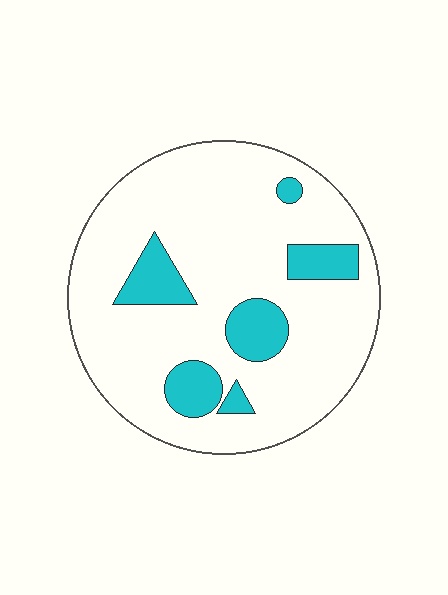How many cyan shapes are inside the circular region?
6.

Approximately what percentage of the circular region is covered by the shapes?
Approximately 15%.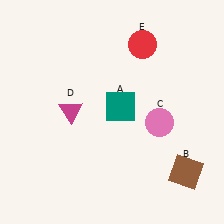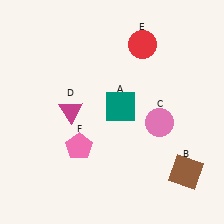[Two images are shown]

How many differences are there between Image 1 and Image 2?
There is 1 difference between the two images.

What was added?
A pink pentagon (F) was added in Image 2.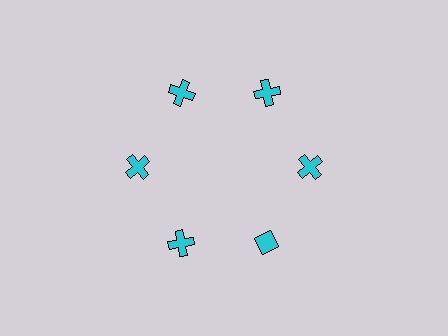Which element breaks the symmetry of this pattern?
The cyan diamond at roughly the 5 o'clock position breaks the symmetry. All other shapes are cyan crosses.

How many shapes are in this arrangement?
There are 6 shapes arranged in a ring pattern.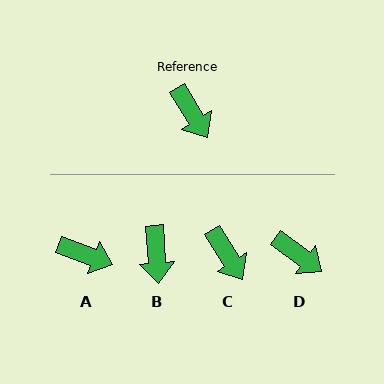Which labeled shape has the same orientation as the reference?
C.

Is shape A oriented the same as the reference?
No, it is off by about 38 degrees.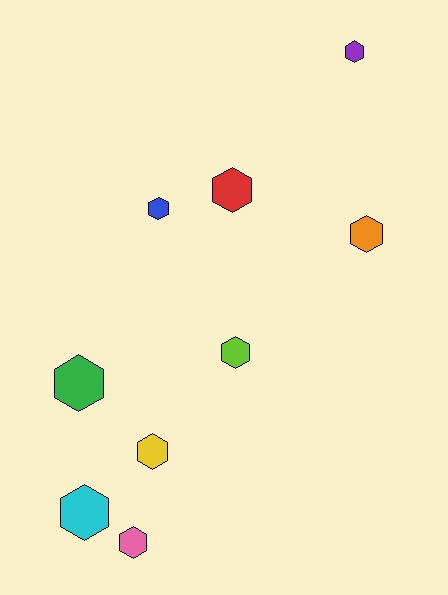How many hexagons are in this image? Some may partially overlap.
There are 9 hexagons.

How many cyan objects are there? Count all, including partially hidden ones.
There is 1 cyan object.